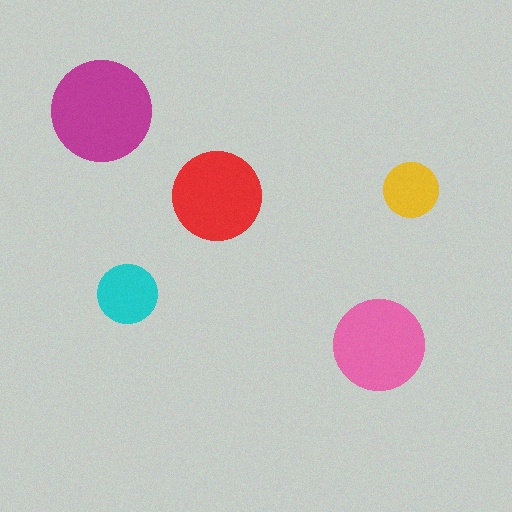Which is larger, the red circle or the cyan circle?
The red one.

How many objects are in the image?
There are 5 objects in the image.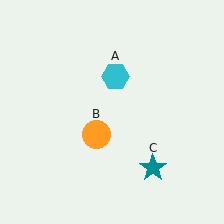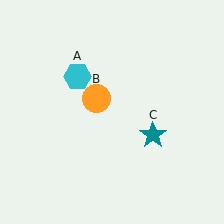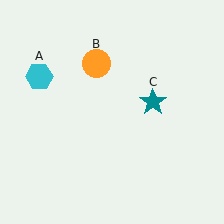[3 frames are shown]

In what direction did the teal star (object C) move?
The teal star (object C) moved up.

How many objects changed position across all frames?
3 objects changed position: cyan hexagon (object A), orange circle (object B), teal star (object C).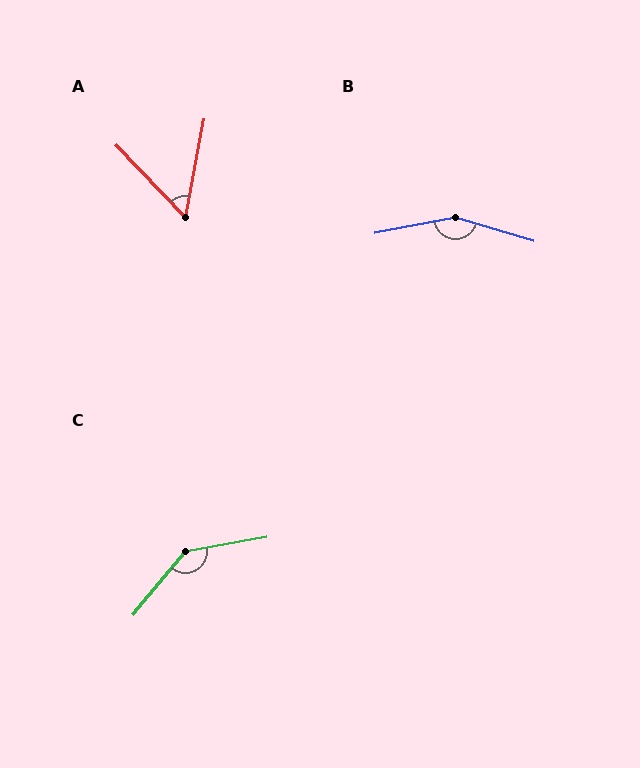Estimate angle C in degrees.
Approximately 139 degrees.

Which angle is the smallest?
A, at approximately 54 degrees.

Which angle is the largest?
B, at approximately 152 degrees.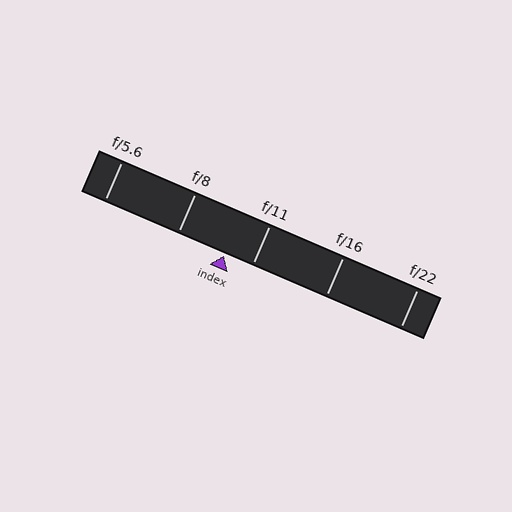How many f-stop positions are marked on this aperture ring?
There are 5 f-stop positions marked.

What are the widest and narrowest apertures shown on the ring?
The widest aperture shown is f/5.6 and the narrowest is f/22.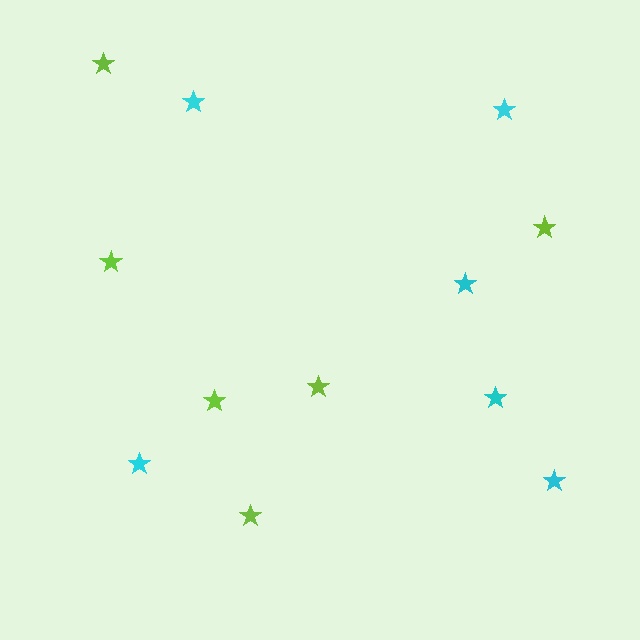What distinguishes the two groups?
There are 2 groups: one group of cyan stars (6) and one group of lime stars (6).